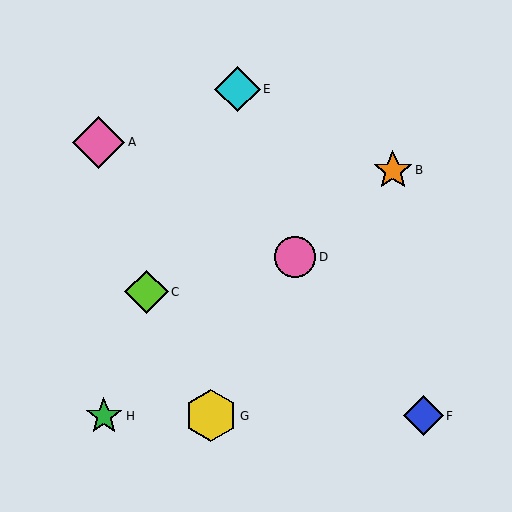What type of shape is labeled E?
Shape E is a cyan diamond.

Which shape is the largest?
The pink diamond (labeled A) is the largest.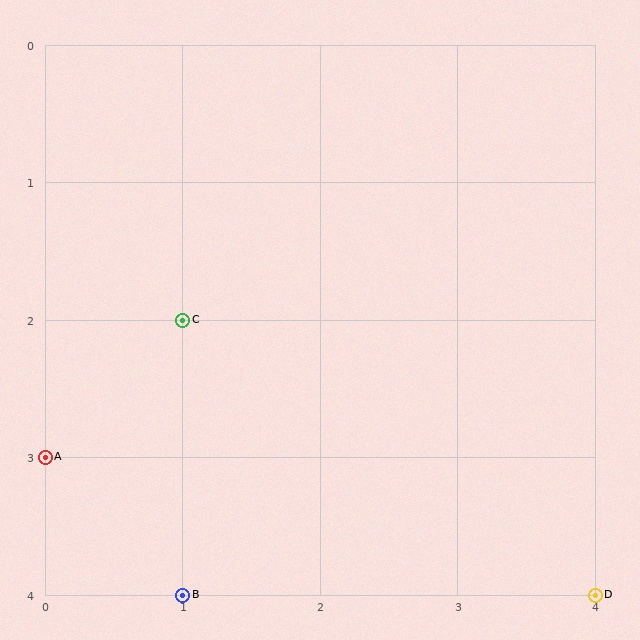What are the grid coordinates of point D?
Point D is at grid coordinates (4, 4).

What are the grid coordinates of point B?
Point B is at grid coordinates (1, 4).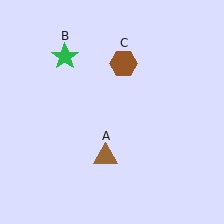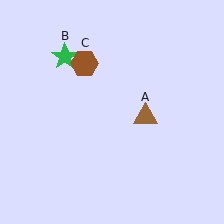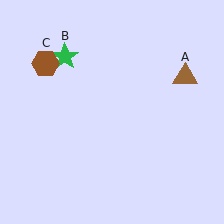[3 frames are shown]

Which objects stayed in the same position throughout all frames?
Green star (object B) remained stationary.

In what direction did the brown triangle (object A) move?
The brown triangle (object A) moved up and to the right.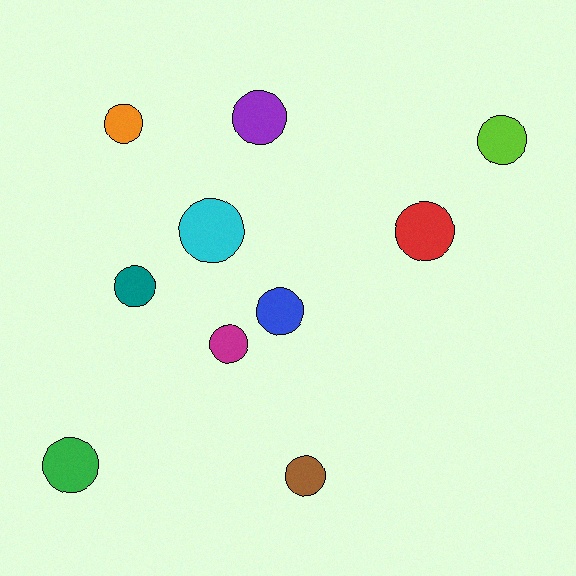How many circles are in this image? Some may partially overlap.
There are 10 circles.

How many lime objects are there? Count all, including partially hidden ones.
There is 1 lime object.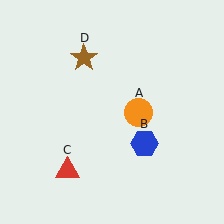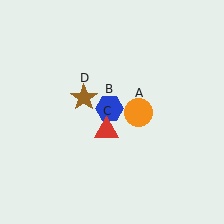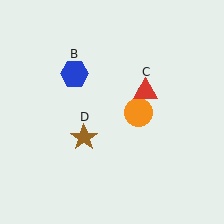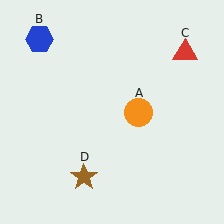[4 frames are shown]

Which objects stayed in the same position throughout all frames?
Orange circle (object A) remained stationary.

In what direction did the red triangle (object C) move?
The red triangle (object C) moved up and to the right.